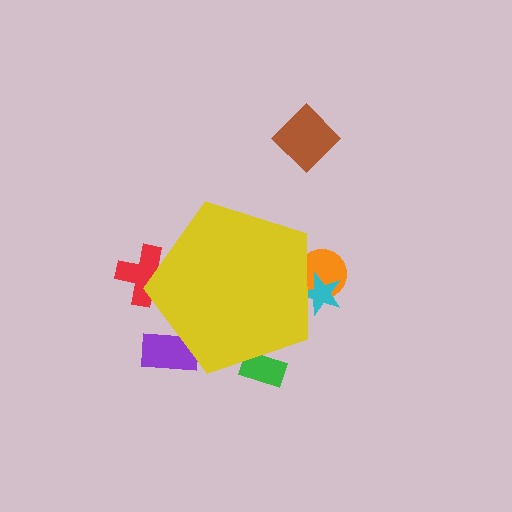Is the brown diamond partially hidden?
No, the brown diamond is fully visible.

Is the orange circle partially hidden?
Yes, the orange circle is partially hidden behind the yellow pentagon.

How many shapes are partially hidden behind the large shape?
5 shapes are partially hidden.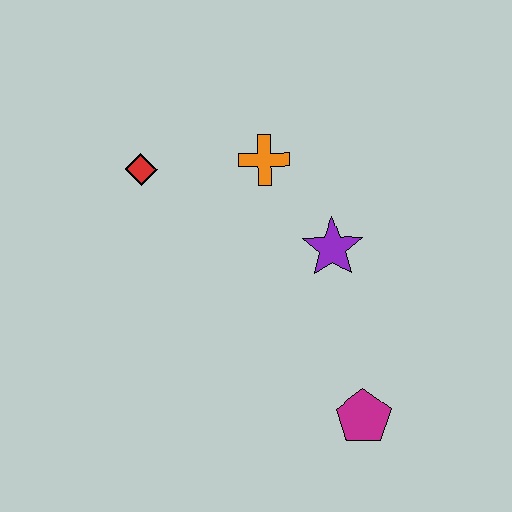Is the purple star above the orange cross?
No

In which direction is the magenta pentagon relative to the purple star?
The magenta pentagon is below the purple star.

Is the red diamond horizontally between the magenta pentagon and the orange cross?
No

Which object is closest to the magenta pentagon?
The purple star is closest to the magenta pentagon.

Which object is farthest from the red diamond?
The magenta pentagon is farthest from the red diamond.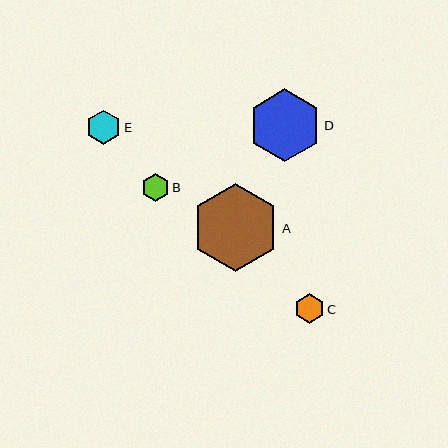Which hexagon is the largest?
Hexagon A is the largest with a size of approximately 88 pixels.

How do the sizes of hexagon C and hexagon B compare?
Hexagon C and hexagon B are approximately the same size.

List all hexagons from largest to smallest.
From largest to smallest: A, D, E, C, B.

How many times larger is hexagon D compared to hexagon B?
Hexagon D is approximately 2.7 times the size of hexagon B.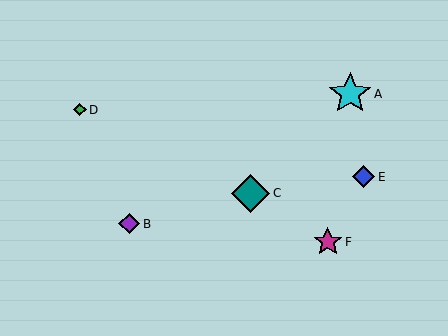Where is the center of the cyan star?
The center of the cyan star is at (350, 94).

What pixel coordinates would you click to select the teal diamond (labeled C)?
Click at (251, 193) to select the teal diamond C.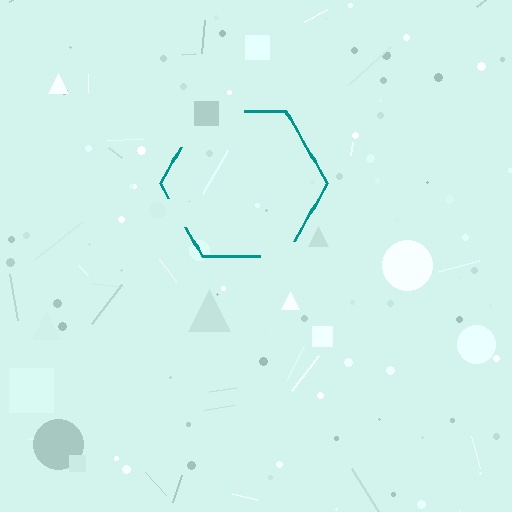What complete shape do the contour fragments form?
The contour fragments form a hexagon.